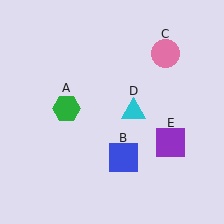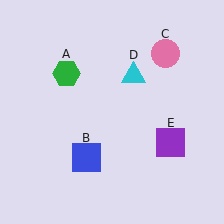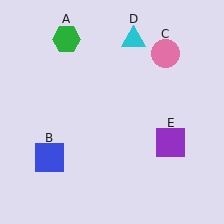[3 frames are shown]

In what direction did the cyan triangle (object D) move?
The cyan triangle (object D) moved up.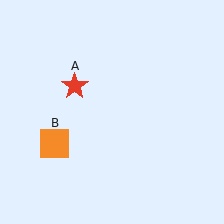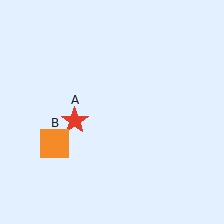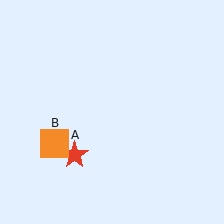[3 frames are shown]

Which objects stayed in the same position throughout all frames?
Orange square (object B) remained stationary.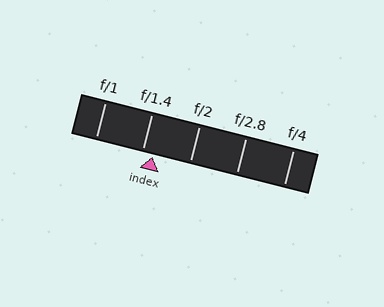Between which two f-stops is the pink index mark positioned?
The index mark is between f/1.4 and f/2.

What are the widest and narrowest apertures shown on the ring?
The widest aperture shown is f/1 and the narrowest is f/4.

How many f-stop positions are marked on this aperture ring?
There are 5 f-stop positions marked.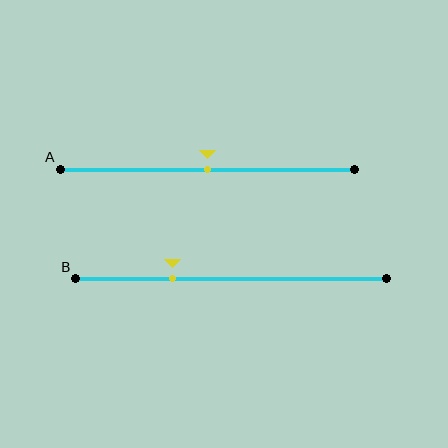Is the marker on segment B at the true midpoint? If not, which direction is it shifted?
No, the marker on segment B is shifted to the left by about 19% of the segment length.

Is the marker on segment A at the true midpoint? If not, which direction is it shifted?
Yes, the marker on segment A is at the true midpoint.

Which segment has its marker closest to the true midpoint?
Segment A has its marker closest to the true midpoint.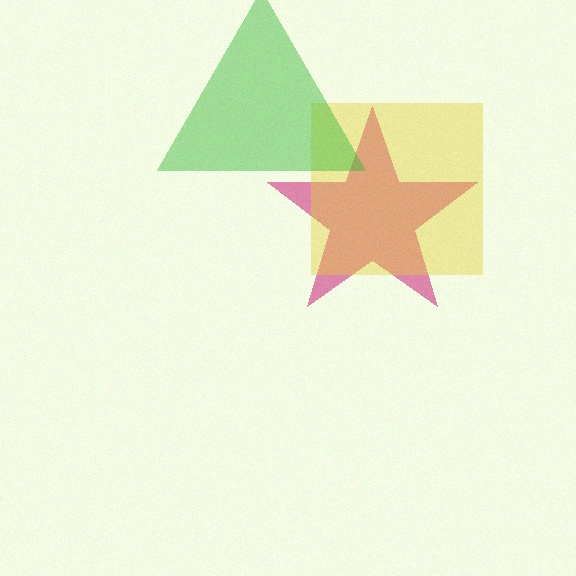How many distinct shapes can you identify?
There are 3 distinct shapes: a magenta star, a yellow square, a green triangle.